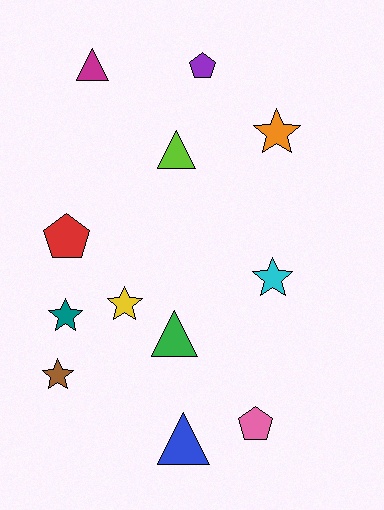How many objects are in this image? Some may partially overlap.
There are 12 objects.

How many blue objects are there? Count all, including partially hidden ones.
There is 1 blue object.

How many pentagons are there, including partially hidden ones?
There are 3 pentagons.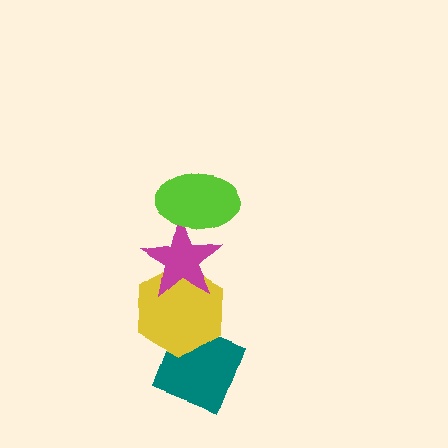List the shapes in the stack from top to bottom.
From top to bottom: the lime ellipse, the magenta star, the yellow hexagon, the teal diamond.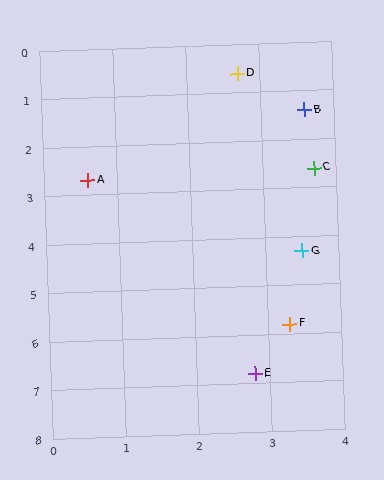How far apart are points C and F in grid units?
Points C and F are about 3.2 grid units apart.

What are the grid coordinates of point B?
Point B is at approximately (3.6, 1.4).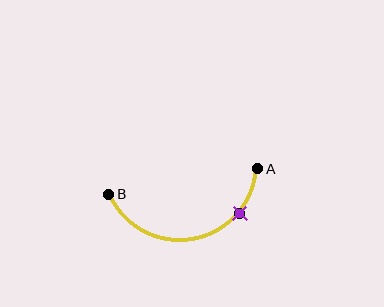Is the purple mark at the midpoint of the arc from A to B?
No. The purple mark lies on the arc but is closer to endpoint A. The arc midpoint would be at the point on the curve equidistant along the arc from both A and B.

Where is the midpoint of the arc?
The arc midpoint is the point on the curve farthest from the straight line joining A and B. It sits below that line.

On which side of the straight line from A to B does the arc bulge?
The arc bulges below the straight line connecting A and B.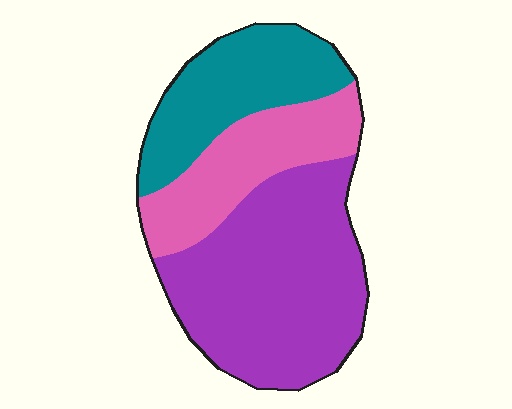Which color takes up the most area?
Purple, at roughly 50%.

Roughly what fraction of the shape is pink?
Pink takes up about one quarter (1/4) of the shape.